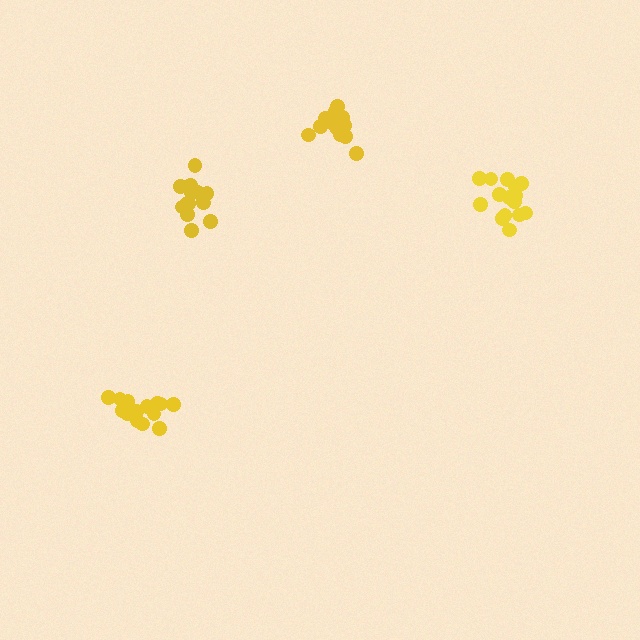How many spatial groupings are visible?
There are 4 spatial groupings.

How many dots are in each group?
Group 1: 16 dots, Group 2: 14 dots, Group 3: 16 dots, Group 4: 14 dots (60 total).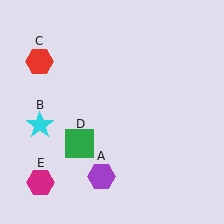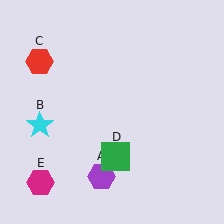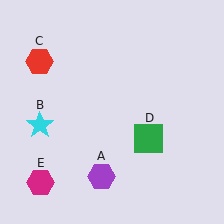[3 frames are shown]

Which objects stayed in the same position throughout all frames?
Purple hexagon (object A) and cyan star (object B) and red hexagon (object C) and magenta hexagon (object E) remained stationary.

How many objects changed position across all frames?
1 object changed position: green square (object D).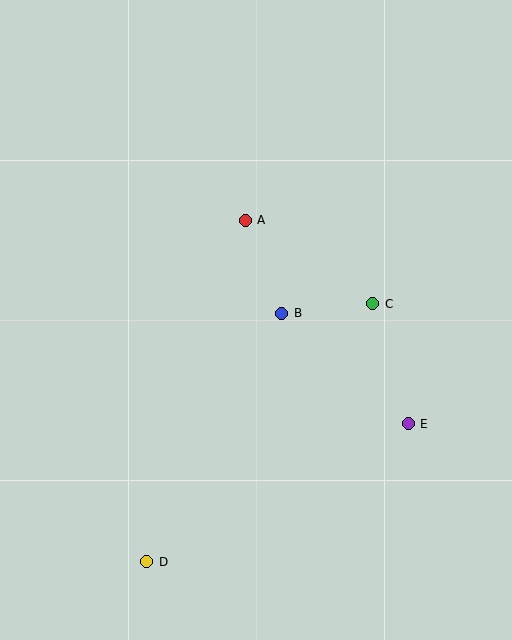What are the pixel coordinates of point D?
Point D is at (147, 562).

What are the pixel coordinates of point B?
Point B is at (282, 313).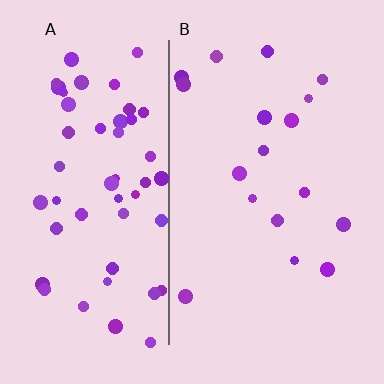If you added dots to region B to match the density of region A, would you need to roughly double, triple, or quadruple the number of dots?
Approximately triple.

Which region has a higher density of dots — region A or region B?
A (the left).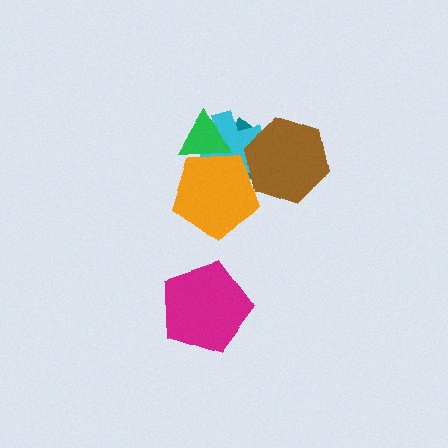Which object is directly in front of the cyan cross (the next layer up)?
The green triangle is directly in front of the cyan cross.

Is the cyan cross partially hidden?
Yes, it is partially covered by another shape.